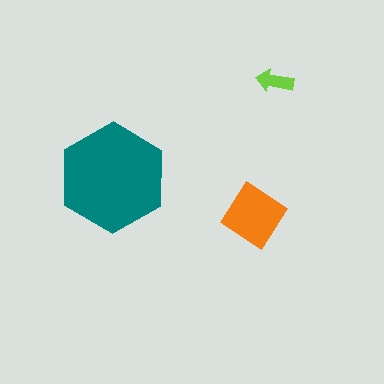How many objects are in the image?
There are 3 objects in the image.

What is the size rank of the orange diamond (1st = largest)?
2nd.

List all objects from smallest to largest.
The lime arrow, the orange diamond, the teal hexagon.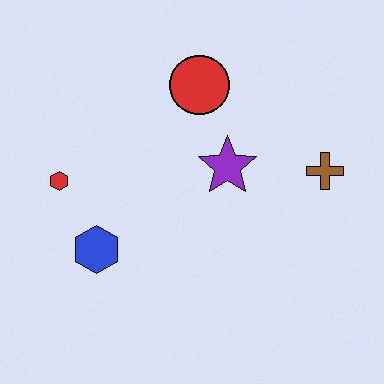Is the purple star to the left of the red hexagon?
No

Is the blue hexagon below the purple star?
Yes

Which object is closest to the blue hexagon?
The red hexagon is closest to the blue hexagon.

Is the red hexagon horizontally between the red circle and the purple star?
No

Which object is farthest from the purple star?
The red hexagon is farthest from the purple star.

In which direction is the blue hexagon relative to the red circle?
The blue hexagon is below the red circle.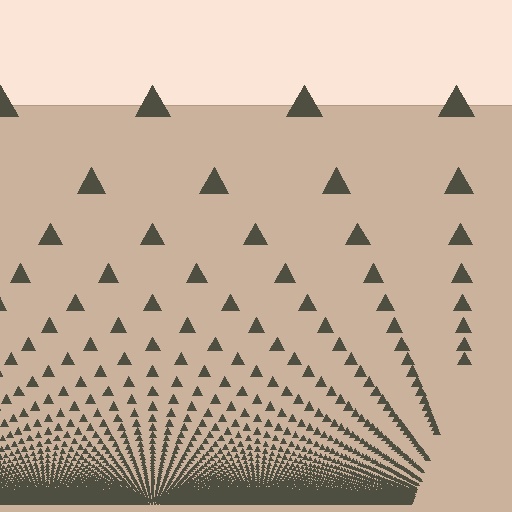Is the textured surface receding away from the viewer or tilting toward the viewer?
The surface appears to tilt toward the viewer. Texture elements get larger and sparser toward the top.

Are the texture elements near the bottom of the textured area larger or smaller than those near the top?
Smaller. The gradient is inverted — elements near the bottom are smaller and denser.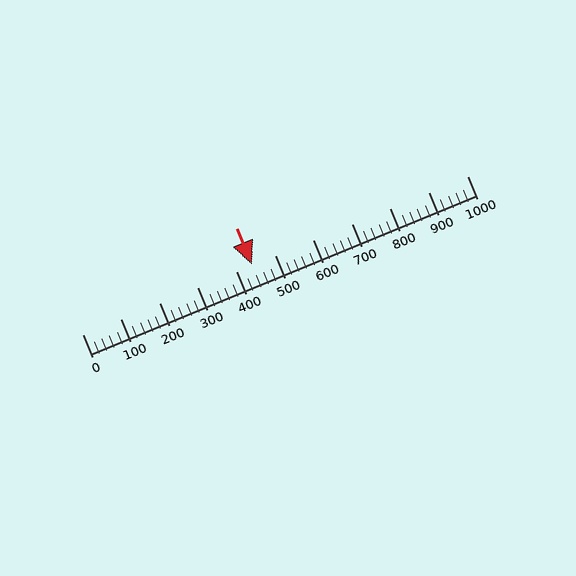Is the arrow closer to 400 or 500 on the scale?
The arrow is closer to 400.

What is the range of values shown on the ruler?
The ruler shows values from 0 to 1000.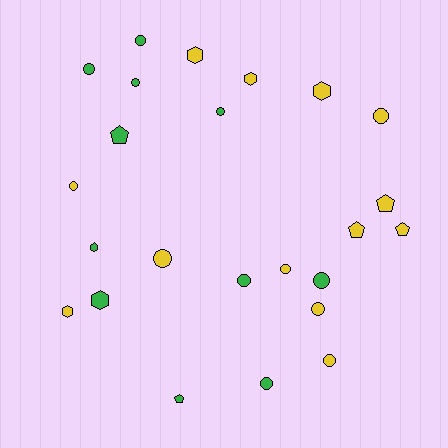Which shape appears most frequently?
Circle, with 13 objects.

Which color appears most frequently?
Yellow, with 13 objects.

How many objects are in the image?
There are 24 objects.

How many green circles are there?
There are 7 green circles.